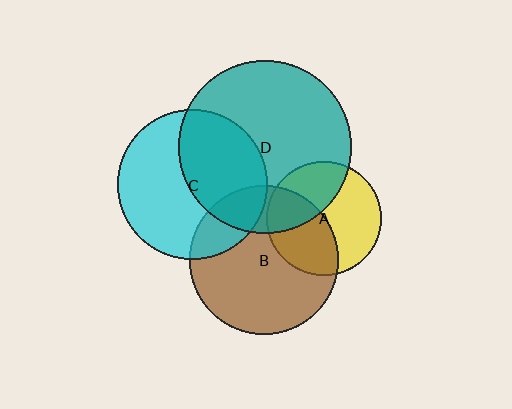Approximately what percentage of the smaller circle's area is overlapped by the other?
Approximately 20%.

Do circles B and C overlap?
Yes.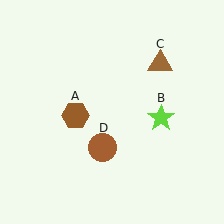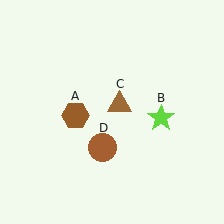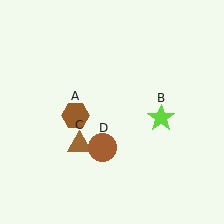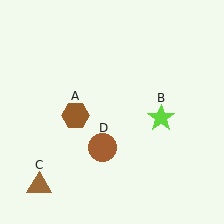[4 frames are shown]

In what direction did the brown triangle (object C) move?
The brown triangle (object C) moved down and to the left.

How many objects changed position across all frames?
1 object changed position: brown triangle (object C).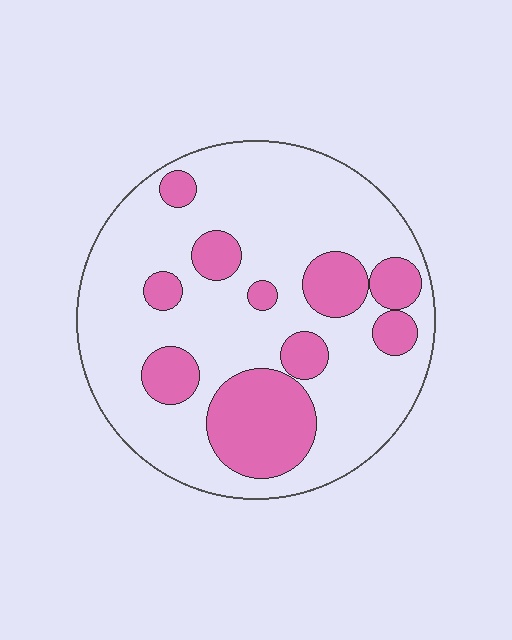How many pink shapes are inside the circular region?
10.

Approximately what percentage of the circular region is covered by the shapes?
Approximately 25%.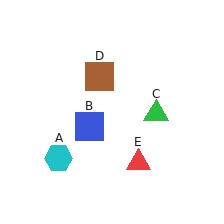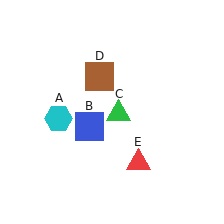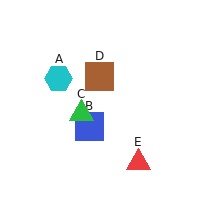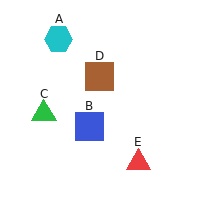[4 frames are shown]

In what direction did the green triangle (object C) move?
The green triangle (object C) moved left.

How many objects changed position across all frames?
2 objects changed position: cyan hexagon (object A), green triangle (object C).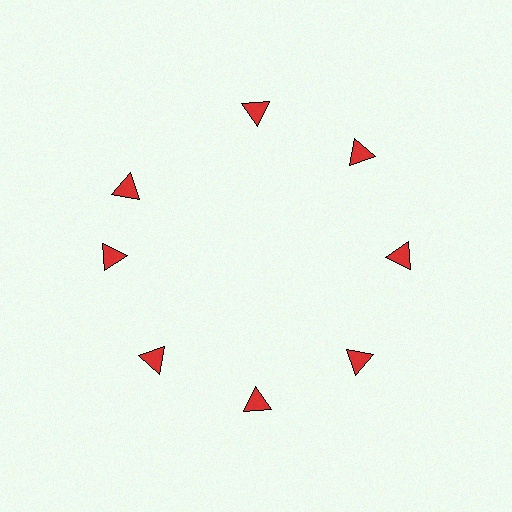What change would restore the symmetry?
The symmetry would be restored by rotating it back into even spacing with its neighbors so that all 8 triangles sit at equal angles and equal distance from the center.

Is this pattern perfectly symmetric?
No. The 8 red triangles are arranged in a ring, but one element near the 10 o'clock position is rotated out of alignment along the ring, breaking the 8-fold rotational symmetry.